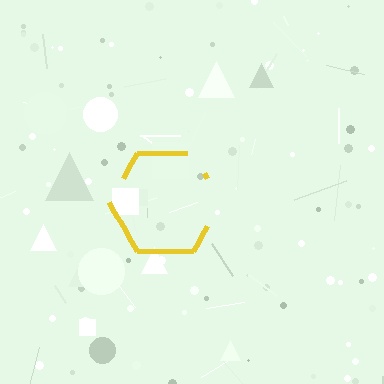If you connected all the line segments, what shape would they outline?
They would outline a hexagon.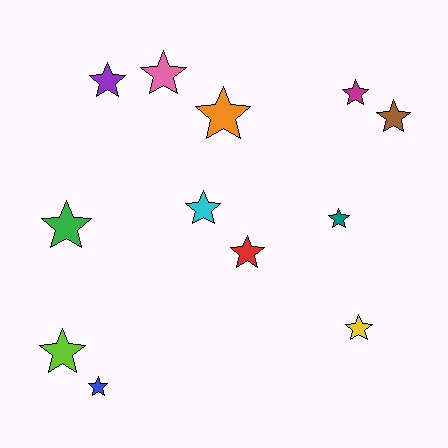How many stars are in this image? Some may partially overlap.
There are 12 stars.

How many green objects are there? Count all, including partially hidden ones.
There is 1 green object.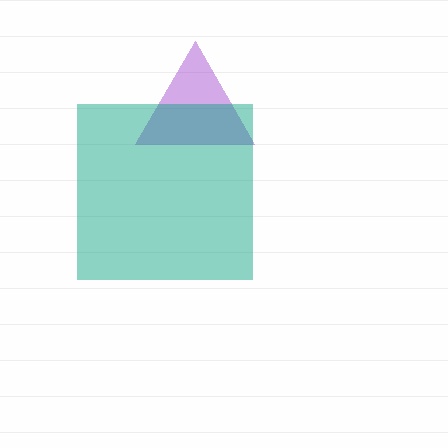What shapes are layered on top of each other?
The layered shapes are: a purple triangle, a teal square.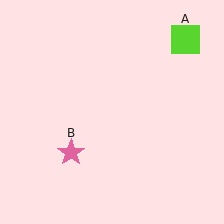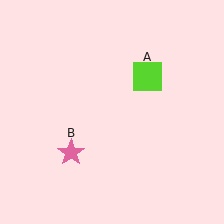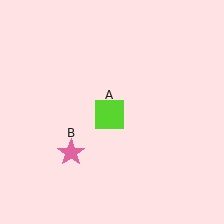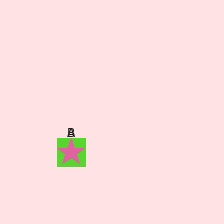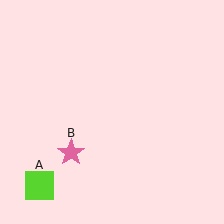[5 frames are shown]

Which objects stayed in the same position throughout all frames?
Pink star (object B) remained stationary.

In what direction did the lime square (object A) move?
The lime square (object A) moved down and to the left.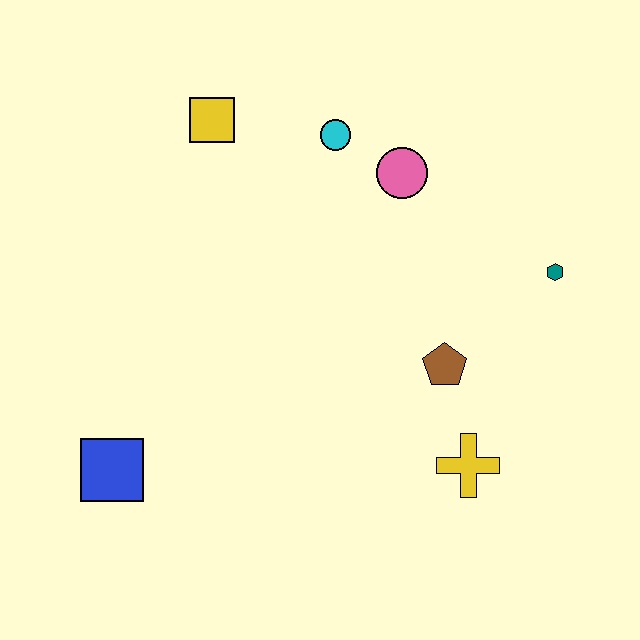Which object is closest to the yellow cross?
The brown pentagon is closest to the yellow cross.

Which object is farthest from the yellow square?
The yellow cross is farthest from the yellow square.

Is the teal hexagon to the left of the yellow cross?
No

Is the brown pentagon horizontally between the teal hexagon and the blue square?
Yes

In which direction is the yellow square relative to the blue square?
The yellow square is above the blue square.